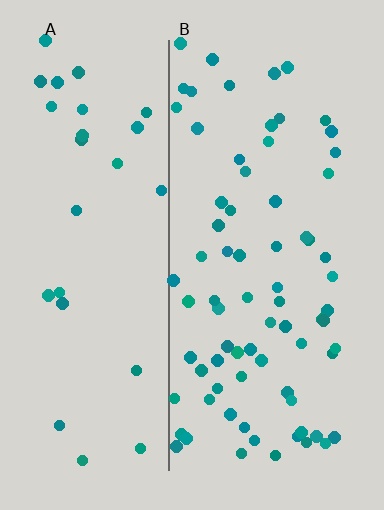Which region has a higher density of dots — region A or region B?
B (the right).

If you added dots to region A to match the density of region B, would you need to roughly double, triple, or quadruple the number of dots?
Approximately triple.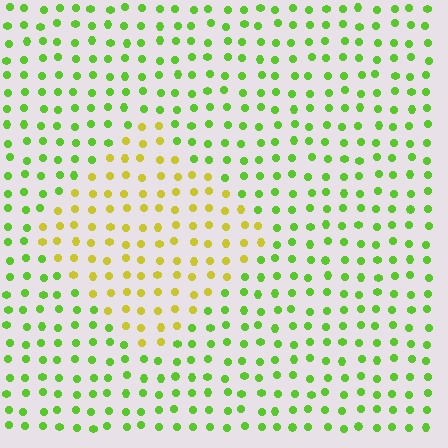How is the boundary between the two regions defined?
The boundary is defined purely by a slight shift in hue (about 45 degrees). Spacing, size, and orientation are identical on both sides.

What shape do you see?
I see a diamond.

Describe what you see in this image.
The image is filled with small lime elements in a uniform arrangement. A diamond-shaped region is visible where the elements are tinted to a slightly different hue, forming a subtle color boundary.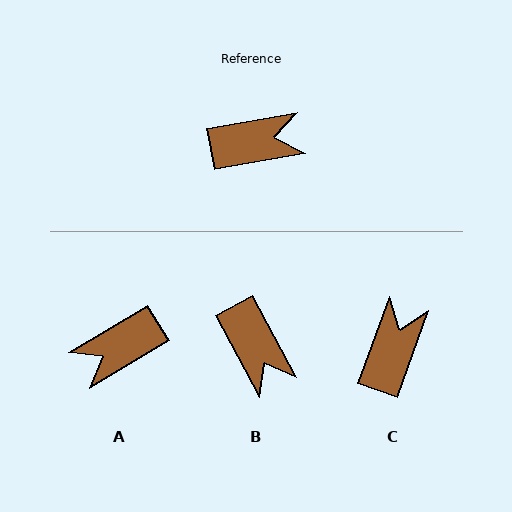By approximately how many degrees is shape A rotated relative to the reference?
Approximately 159 degrees clockwise.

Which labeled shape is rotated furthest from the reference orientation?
A, about 159 degrees away.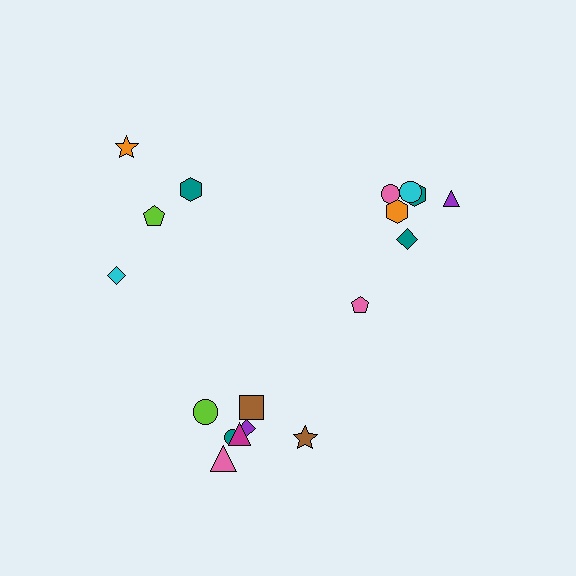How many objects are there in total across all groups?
There are 19 objects.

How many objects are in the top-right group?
There are 8 objects.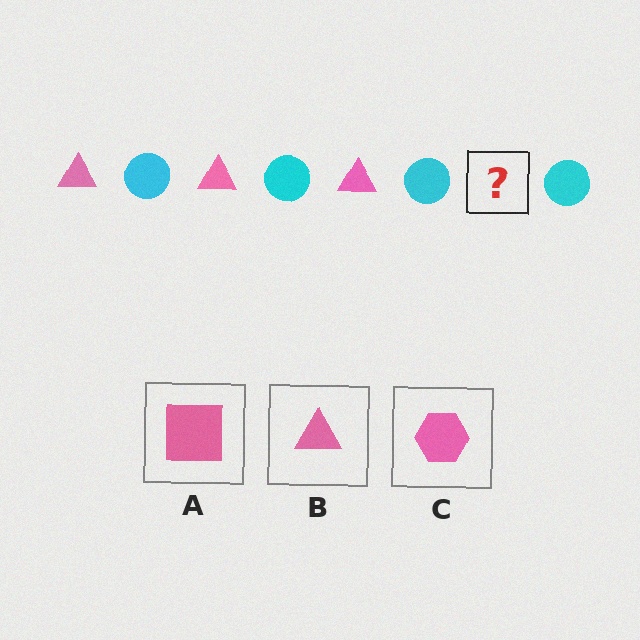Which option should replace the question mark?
Option B.